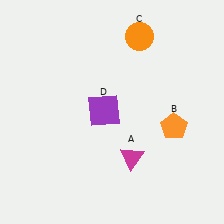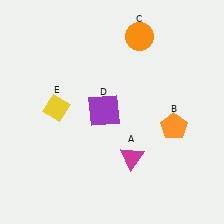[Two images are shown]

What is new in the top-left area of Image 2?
A yellow diamond (E) was added in the top-left area of Image 2.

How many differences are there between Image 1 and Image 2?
There is 1 difference between the two images.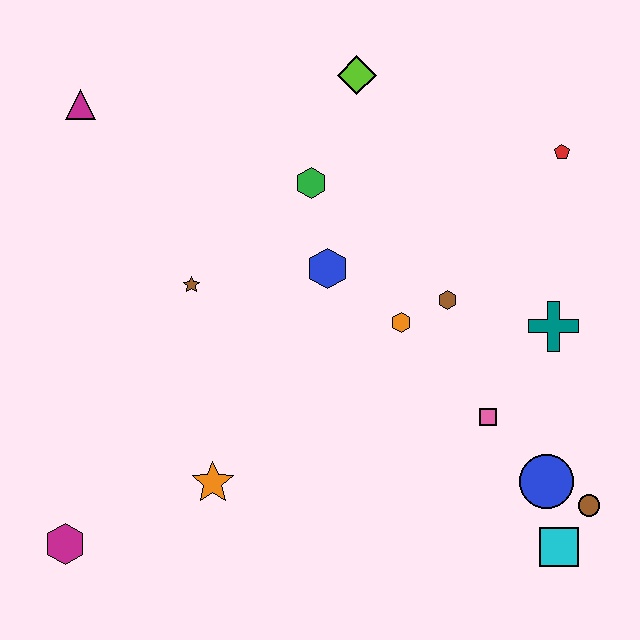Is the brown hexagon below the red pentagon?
Yes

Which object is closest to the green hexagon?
The blue hexagon is closest to the green hexagon.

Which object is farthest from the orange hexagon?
The magenta hexagon is farthest from the orange hexagon.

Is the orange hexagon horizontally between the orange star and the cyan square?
Yes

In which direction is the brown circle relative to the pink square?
The brown circle is to the right of the pink square.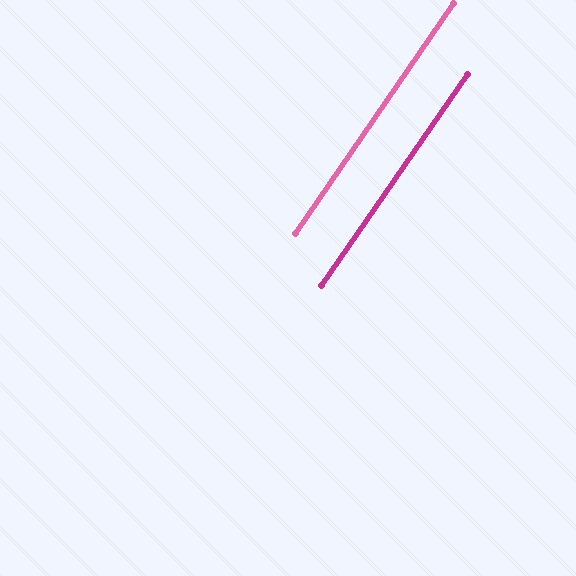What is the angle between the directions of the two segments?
Approximately 0 degrees.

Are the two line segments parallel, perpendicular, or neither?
Parallel — their directions differ by only 0.1°.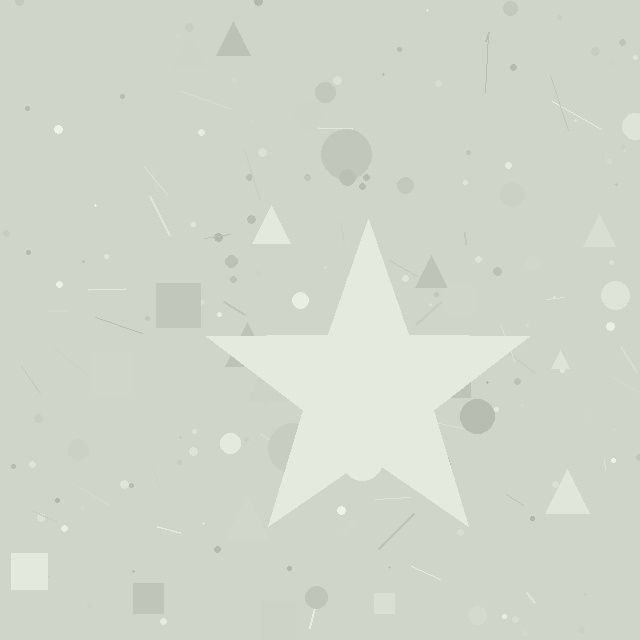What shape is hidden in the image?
A star is hidden in the image.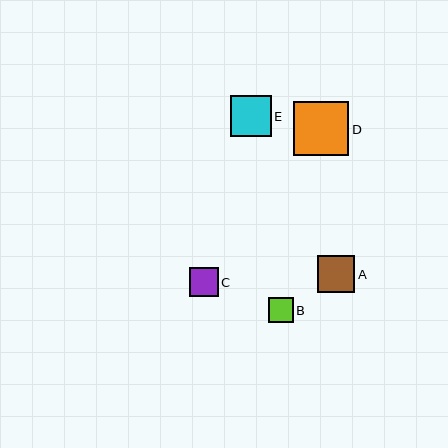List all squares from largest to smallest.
From largest to smallest: D, E, A, C, B.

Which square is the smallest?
Square B is the smallest with a size of approximately 25 pixels.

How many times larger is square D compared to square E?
Square D is approximately 1.4 times the size of square E.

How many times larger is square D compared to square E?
Square D is approximately 1.4 times the size of square E.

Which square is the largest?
Square D is the largest with a size of approximately 55 pixels.